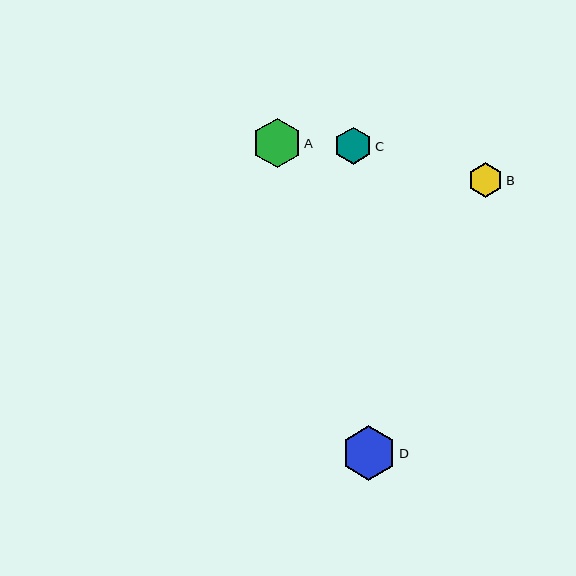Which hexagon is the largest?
Hexagon D is the largest with a size of approximately 55 pixels.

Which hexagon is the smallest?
Hexagon B is the smallest with a size of approximately 35 pixels.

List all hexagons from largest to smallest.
From largest to smallest: D, A, C, B.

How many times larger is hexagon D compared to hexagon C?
Hexagon D is approximately 1.5 times the size of hexagon C.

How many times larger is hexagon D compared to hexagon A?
Hexagon D is approximately 1.1 times the size of hexagon A.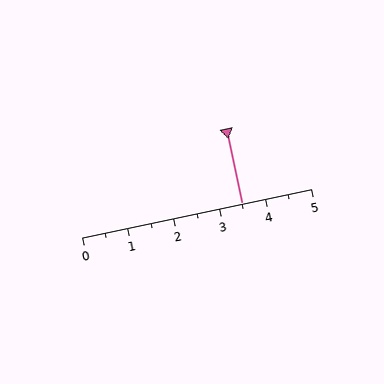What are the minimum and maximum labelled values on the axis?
The axis runs from 0 to 5.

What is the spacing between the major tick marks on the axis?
The major ticks are spaced 1 apart.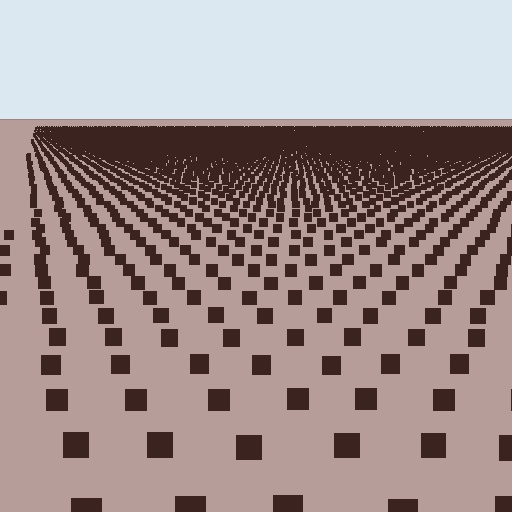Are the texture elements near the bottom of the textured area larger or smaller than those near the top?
Larger. Near the bottom, elements are closer to the viewer and appear at a bigger on-screen size.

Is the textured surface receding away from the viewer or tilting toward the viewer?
The surface is receding away from the viewer. Texture elements get smaller and denser toward the top.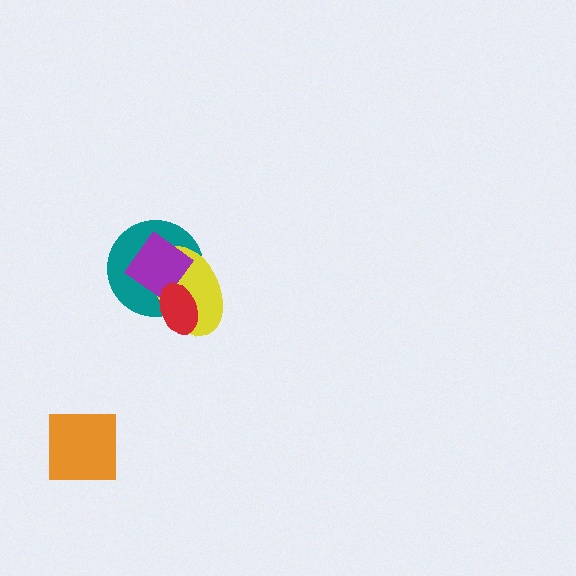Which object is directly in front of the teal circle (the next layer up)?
The yellow ellipse is directly in front of the teal circle.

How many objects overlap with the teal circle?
3 objects overlap with the teal circle.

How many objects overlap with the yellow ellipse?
3 objects overlap with the yellow ellipse.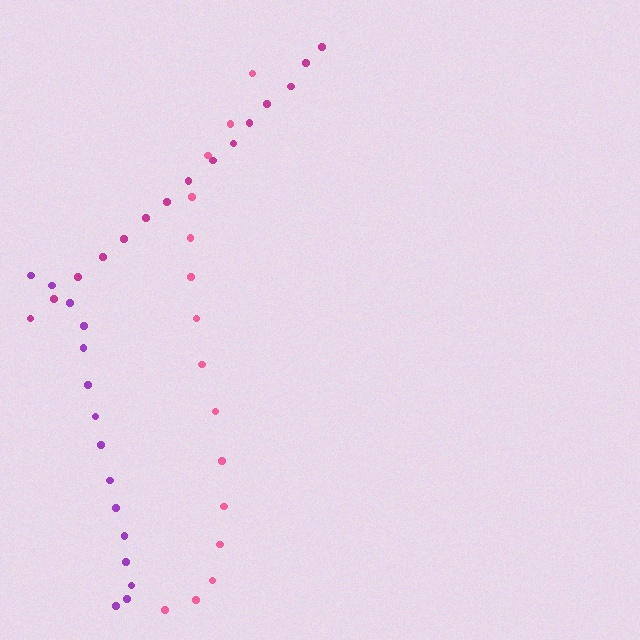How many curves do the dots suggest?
There are 3 distinct paths.